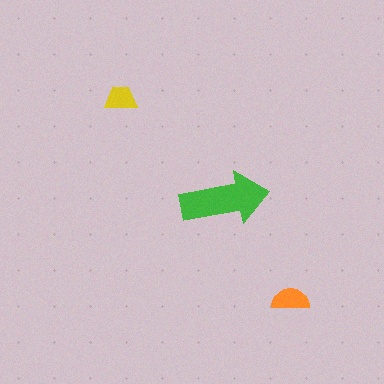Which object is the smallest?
The yellow trapezoid.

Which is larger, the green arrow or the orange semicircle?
The green arrow.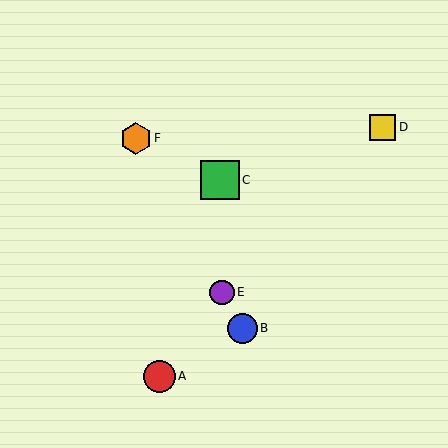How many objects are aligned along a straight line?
3 objects (B, E, F) are aligned along a straight line.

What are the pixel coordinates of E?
Object E is at (222, 292).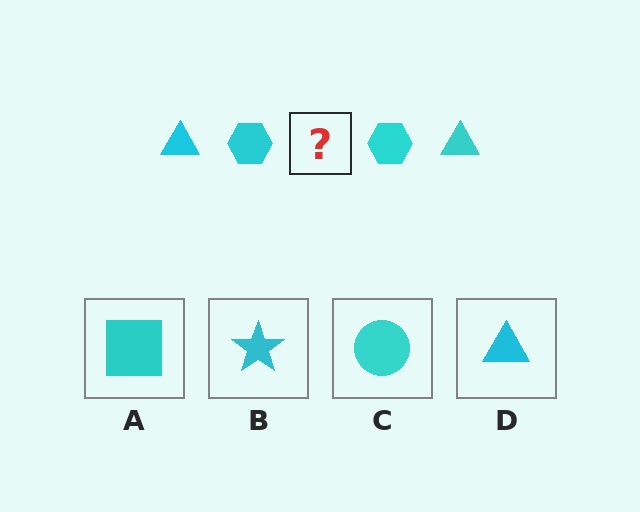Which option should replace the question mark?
Option D.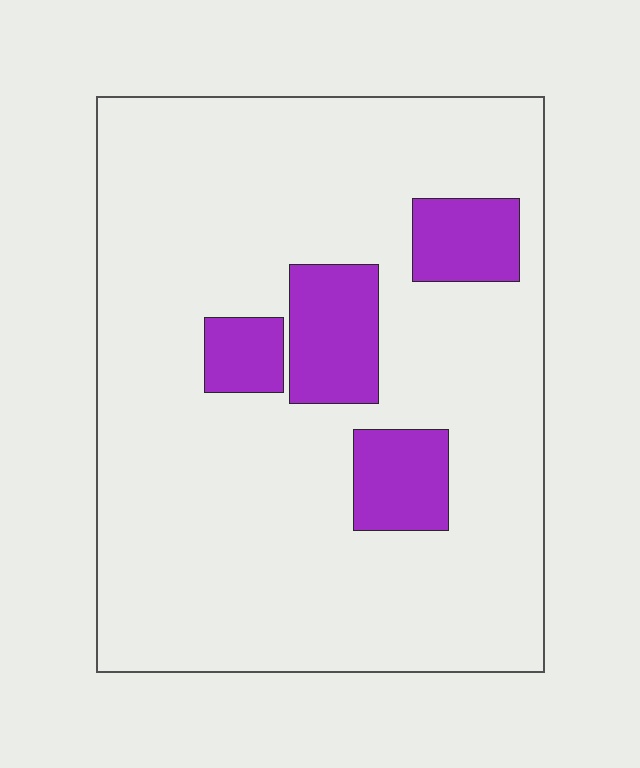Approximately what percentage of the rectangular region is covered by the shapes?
Approximately 15%.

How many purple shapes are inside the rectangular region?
4.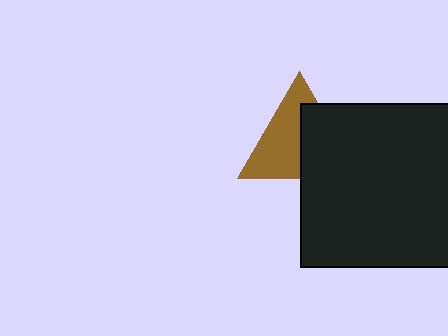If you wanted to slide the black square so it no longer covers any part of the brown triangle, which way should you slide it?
Slide it toward the lower-right — that is the most direct way to separate the two shapes.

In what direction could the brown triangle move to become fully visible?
The brown triangle could move toward the upper-left. That would shift it out from behind the black square entirely.